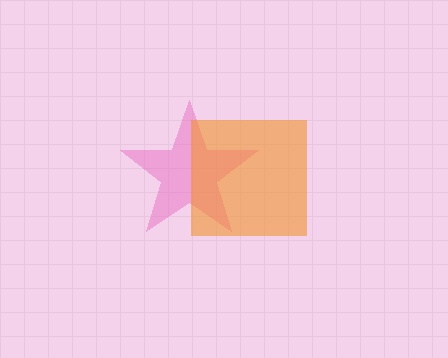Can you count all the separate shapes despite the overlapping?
Yes, there are 2 separate shapes.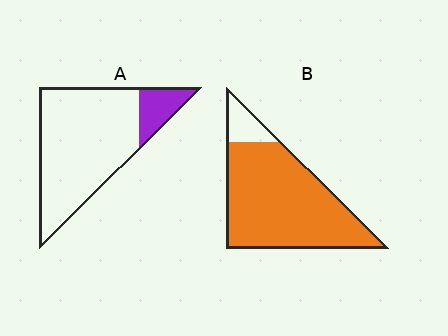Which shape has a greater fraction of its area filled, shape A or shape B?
Shape B.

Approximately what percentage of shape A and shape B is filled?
A is approximately 15% and B is approximately 90%.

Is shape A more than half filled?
No.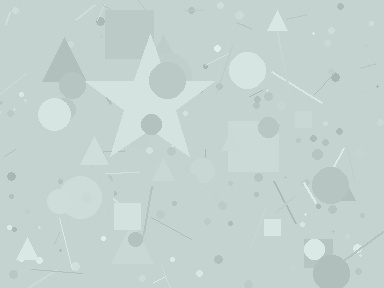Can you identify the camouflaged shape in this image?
The camouflaged shape is a star.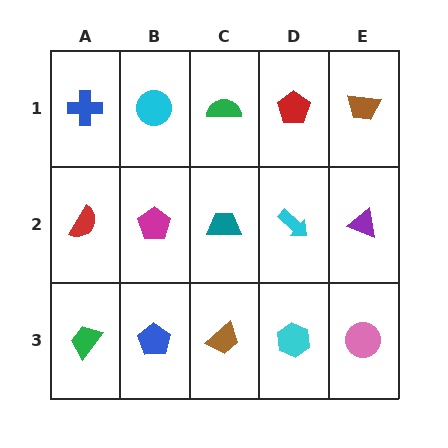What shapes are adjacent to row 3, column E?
A purple triangle (row 2, column E), a cyan hexagon (row 3, column D).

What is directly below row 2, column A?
A green trapezoid.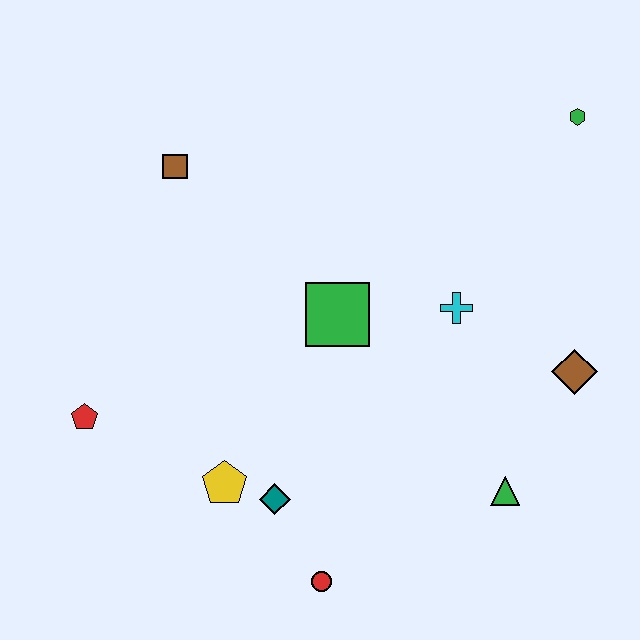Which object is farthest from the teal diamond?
The green hexagon is farthest from the teal diamond.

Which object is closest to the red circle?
The teal diamond is closest to the red circle.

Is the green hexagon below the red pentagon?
No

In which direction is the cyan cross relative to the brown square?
The cyan cross is to the right of the brown square.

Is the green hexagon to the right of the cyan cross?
Yes